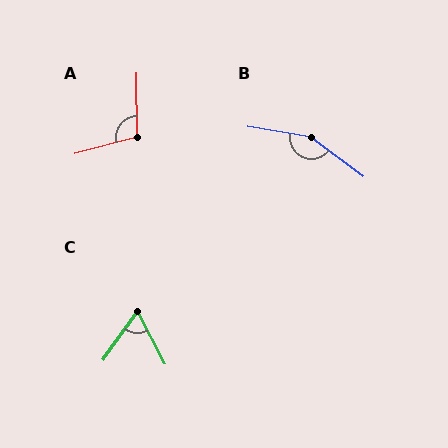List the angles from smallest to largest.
C (63°), A (104°), B (153°).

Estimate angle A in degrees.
Approximately 104 degrees.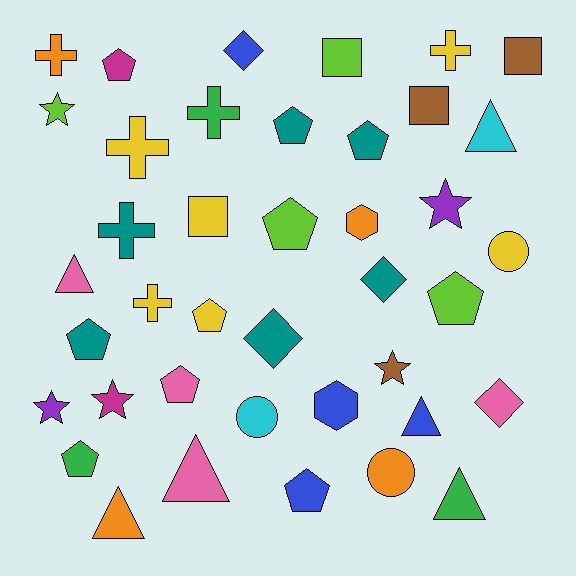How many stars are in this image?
There are 5 stars.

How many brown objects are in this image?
There are 3 brown objects.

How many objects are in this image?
There are 40 objects.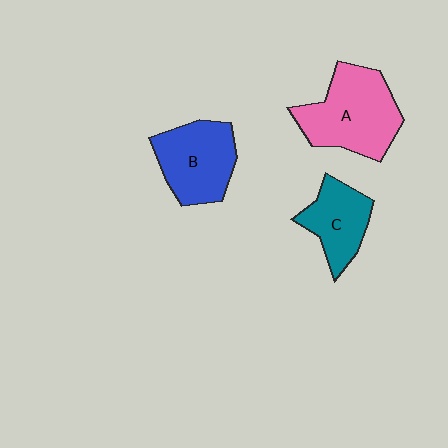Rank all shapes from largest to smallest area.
From largest to smallest: A (pink), B (blue), C (teal).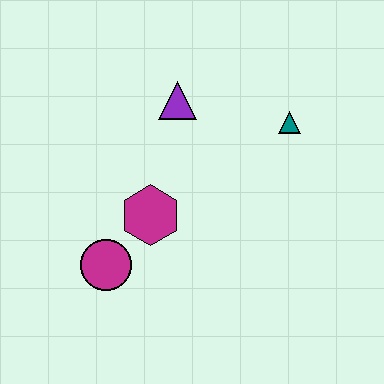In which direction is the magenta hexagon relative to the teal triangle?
The magenta hexagon is to the left of the teal triangle.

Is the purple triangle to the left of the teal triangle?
Yes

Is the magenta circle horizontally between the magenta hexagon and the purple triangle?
No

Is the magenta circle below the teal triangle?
Yes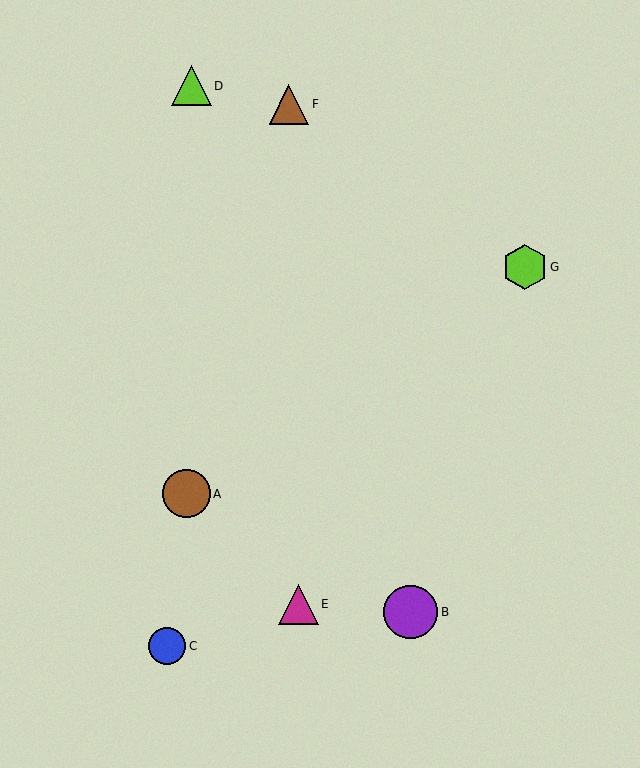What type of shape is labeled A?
Shape A is a brown circle.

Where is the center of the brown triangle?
The center of the brown triangle is at (289, 104).